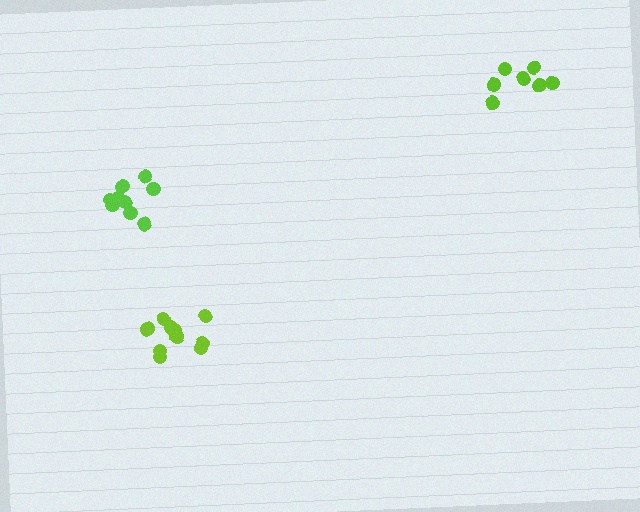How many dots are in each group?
Group 1: 10 dots, Group 2: 7 dots, Group 3: 9 dots (26 total).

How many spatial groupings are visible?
There are 3 spatial groupings.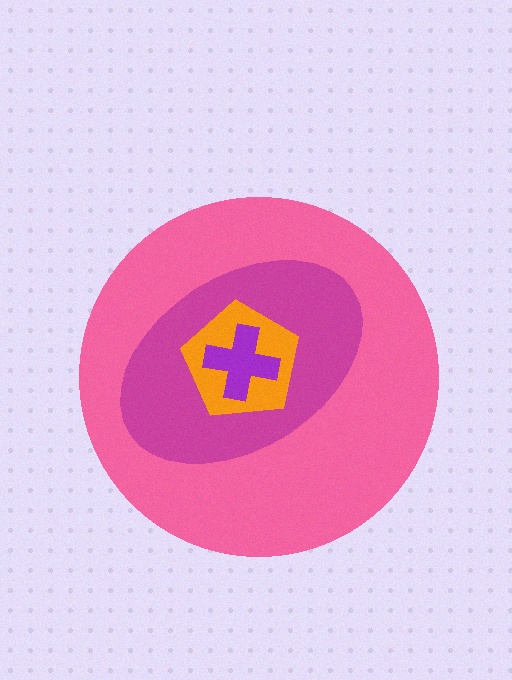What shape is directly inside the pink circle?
The magenta ellipse.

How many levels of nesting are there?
4.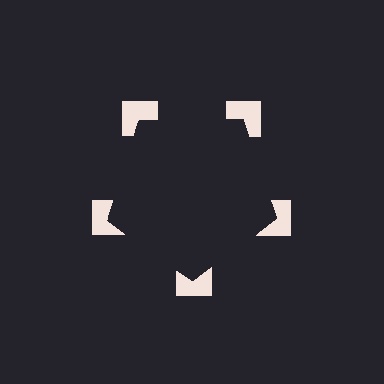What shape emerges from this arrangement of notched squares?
An illusory pentagon — its edges are inferred from the aligned wedge cuts in the notched squares, not physically drawn.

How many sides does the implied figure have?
5 sides.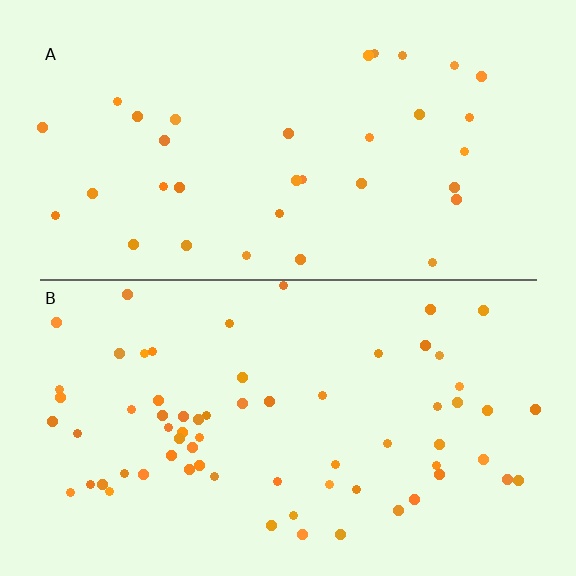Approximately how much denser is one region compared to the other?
Approximately 2.0× — region B over region A.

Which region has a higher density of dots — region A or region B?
B (the bottom).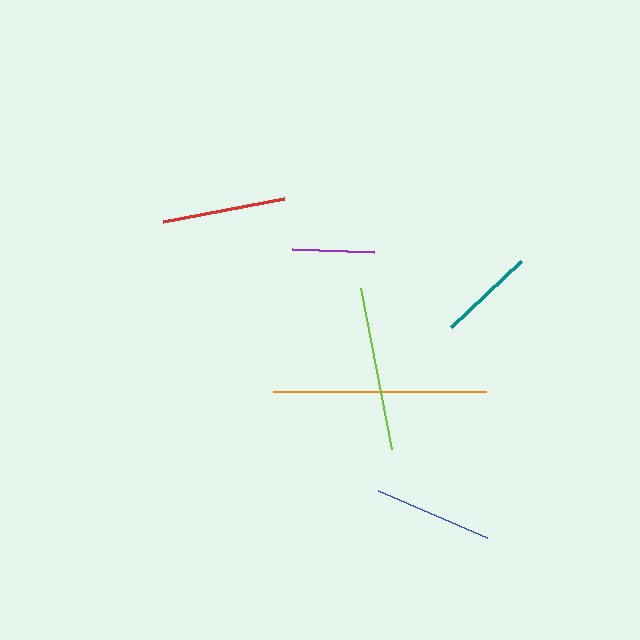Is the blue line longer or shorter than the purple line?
The blue line is longer than the purple line.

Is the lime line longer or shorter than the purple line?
The lime line is longer than the purple line.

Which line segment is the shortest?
The purple line is the shortest at approximately 82 pixels.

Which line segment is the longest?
The orange line is the longest at approximately 213 pixels.